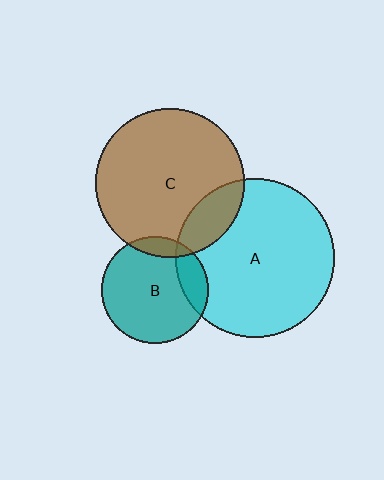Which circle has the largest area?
Circle A (cyan).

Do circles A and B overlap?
Yes.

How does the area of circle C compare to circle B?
Approximately 1.9 times.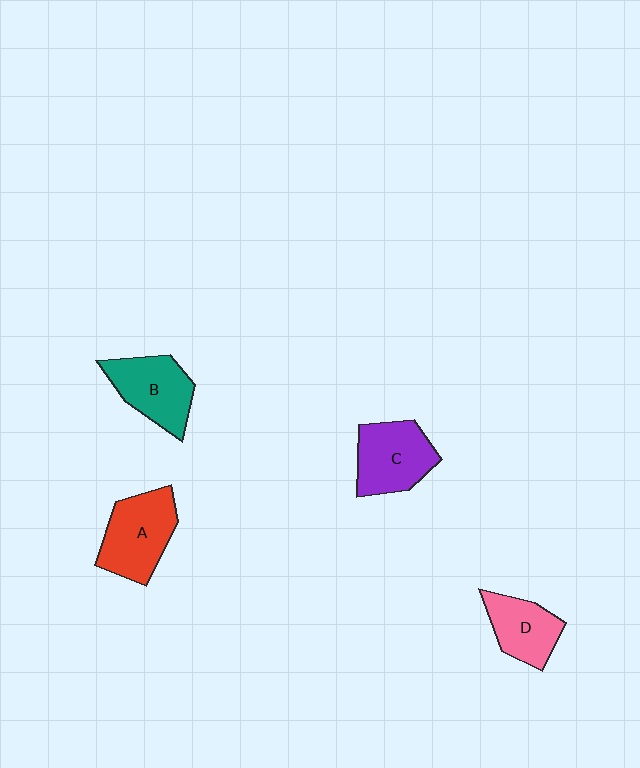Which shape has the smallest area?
Shape D (pink).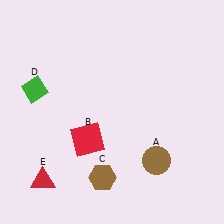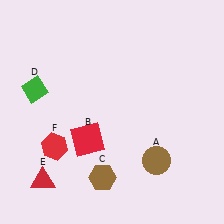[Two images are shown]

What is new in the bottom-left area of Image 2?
A red hexagon (F) was added in the bottom-left area of Image 2.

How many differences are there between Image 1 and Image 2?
There is 1 difference between the two images.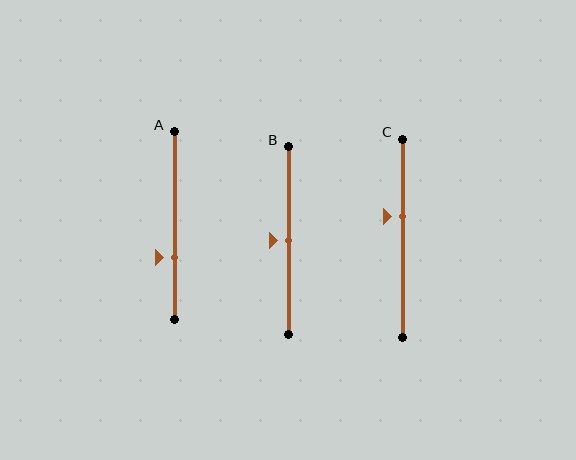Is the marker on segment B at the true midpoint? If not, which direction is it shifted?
Yes, the marker on segment B is at the true midpoint.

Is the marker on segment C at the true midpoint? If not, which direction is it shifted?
No, the marker on segment C is shifted upward by about 11% of the segment length.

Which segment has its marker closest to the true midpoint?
Segment B has its marker closest to the true midpoint.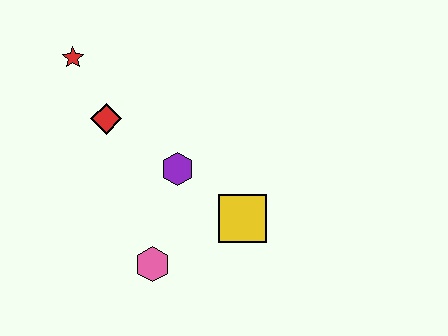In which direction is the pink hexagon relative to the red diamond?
The pink hexagon is below the red diamond.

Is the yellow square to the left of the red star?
No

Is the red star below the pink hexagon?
No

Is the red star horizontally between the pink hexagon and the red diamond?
No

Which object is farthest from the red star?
The yellow square is farthest from the red star.